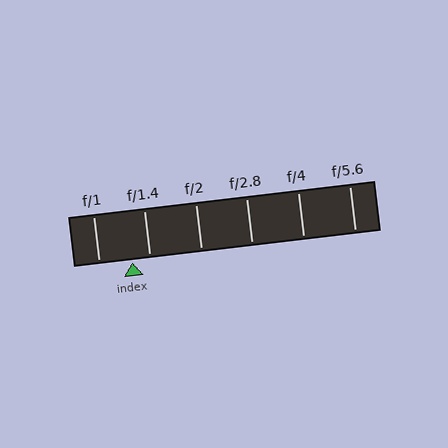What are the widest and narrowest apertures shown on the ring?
The widest aperture shown is f/1 and the narrowest is f/5.6.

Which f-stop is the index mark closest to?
The index mark is closest to f/1.4.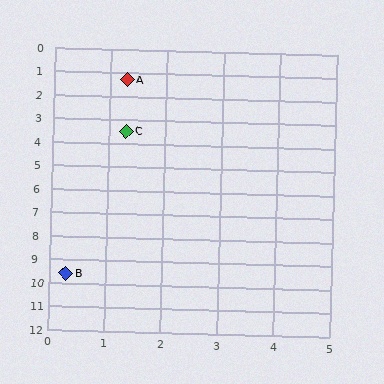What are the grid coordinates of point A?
Point A is at approximately (1.3, 1.3).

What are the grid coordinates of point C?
Point C is at approximately (1.3, 3.5).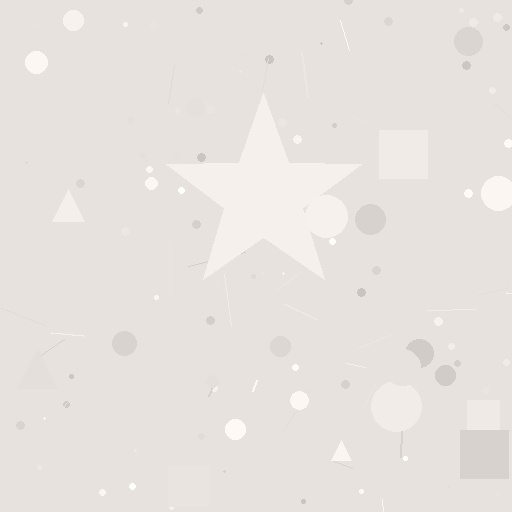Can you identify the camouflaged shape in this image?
The camouflaged shape is a star.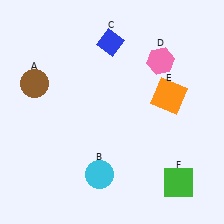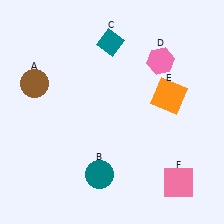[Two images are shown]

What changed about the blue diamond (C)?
In Image 1, C is blue. In Image 2, it changed to teal.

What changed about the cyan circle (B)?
In Image 1, B is cyan. In Image 2, it changed to teal.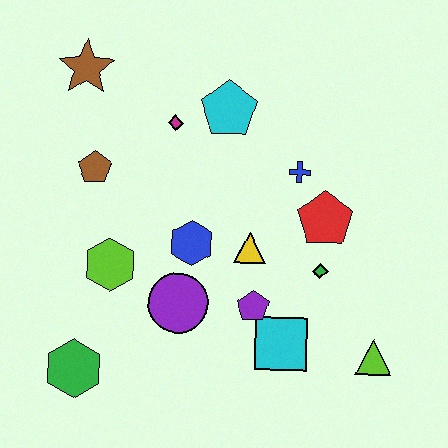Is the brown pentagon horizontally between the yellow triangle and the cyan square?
No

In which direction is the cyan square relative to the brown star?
The cyan square is below the brown star.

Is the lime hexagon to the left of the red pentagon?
Yes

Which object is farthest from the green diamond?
The brown star is farthest from the green diamond.